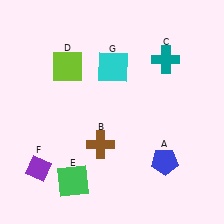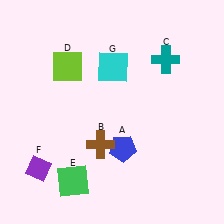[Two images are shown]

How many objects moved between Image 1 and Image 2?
1 object moved between the two images.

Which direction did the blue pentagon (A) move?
The blue pentagon (A) moved left.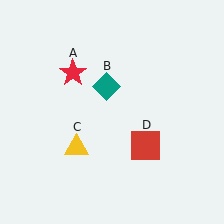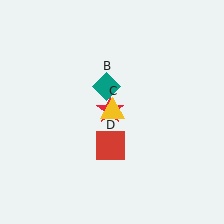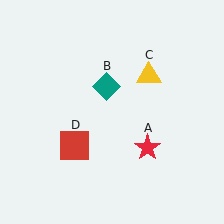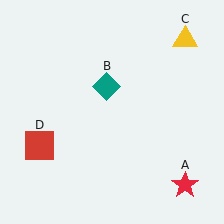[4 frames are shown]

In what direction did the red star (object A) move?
The red star (object A) moved down and to the right.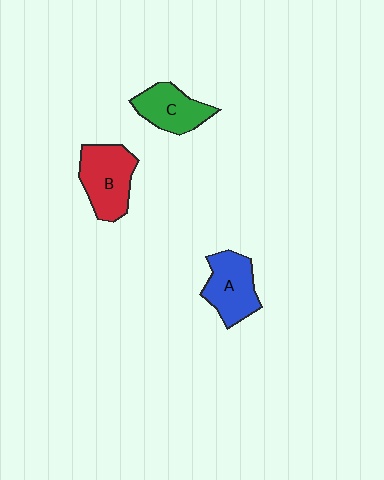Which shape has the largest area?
Shape B (red).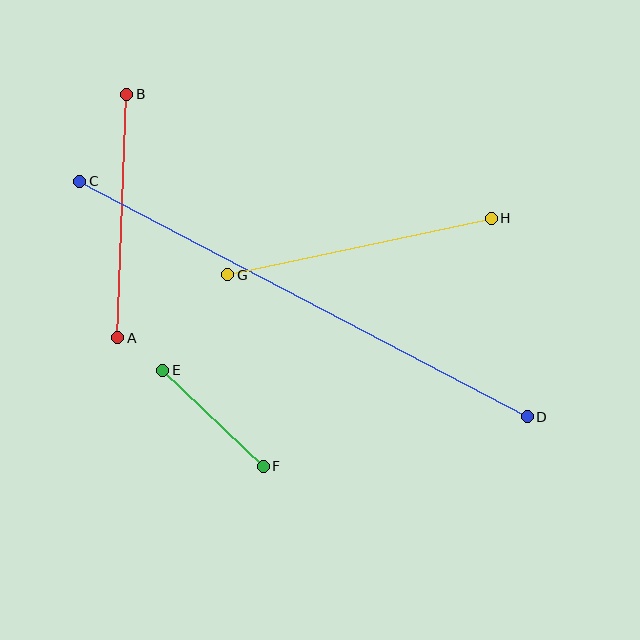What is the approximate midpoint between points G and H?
The midpoint is at approximately (359, 246) pixels.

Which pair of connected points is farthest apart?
Points C and D are farthest apart.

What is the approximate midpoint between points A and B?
The midpoint is at approximately (122, 216) pixels.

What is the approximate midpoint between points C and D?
The midpoint is at approximately (304, 299) pixels.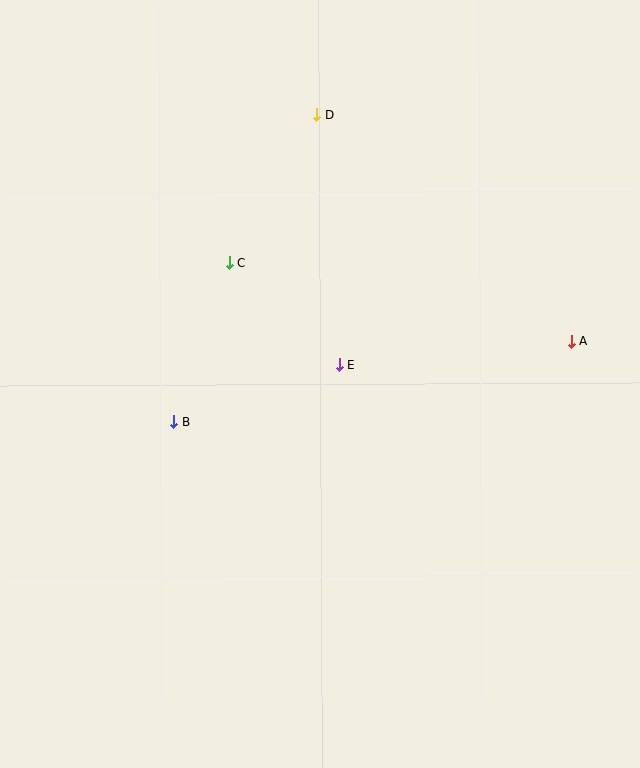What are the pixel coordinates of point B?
Point B is at (174, 422).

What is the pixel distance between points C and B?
The distance between C and B is 168 pixels.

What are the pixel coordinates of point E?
Point E is at (339, 365).